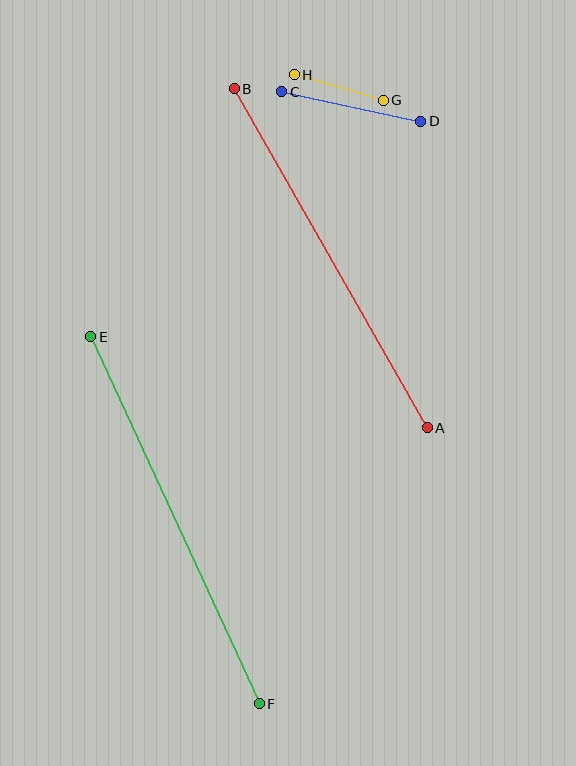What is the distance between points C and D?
The distance is approximately 142 pixels.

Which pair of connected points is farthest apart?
Points E and F are farthest apart.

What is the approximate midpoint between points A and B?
The midpoint is at approximately (331, 258) pixels.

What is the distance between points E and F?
The distance is approximately 404 pixels.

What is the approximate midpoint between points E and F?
The midpoint is at approximately (175, 520) pixels.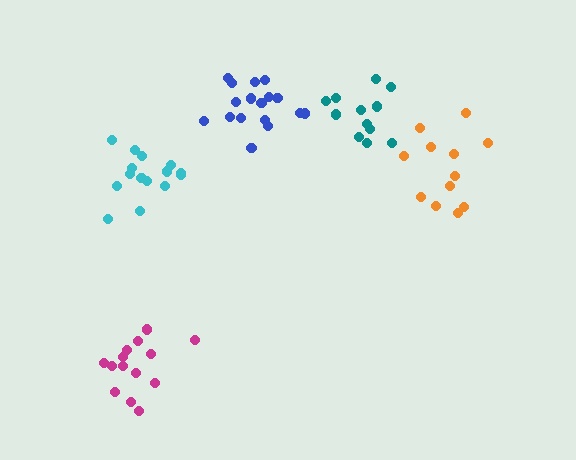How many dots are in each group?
Group 1: 12 dots, Group 2: 15 dots, Group 3: 17 dots, Group 4: 14 dots, Group 5: 12 dots (70 total).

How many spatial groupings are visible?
There are 5 spatial groupings.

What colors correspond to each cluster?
The clusters are colored: teal, cyan, blue, magenta, orange.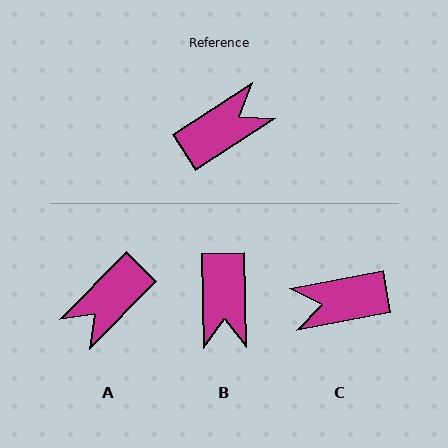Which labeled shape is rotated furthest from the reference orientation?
A, about 168 degrees away.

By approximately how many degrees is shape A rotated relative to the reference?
Approximately 168 degrees clockwise.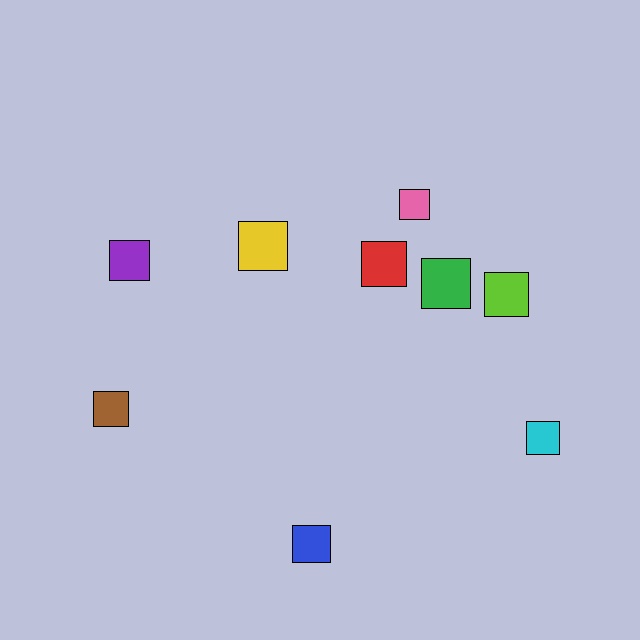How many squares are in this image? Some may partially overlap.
There are 9 squares.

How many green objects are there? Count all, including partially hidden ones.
There is 1 green object.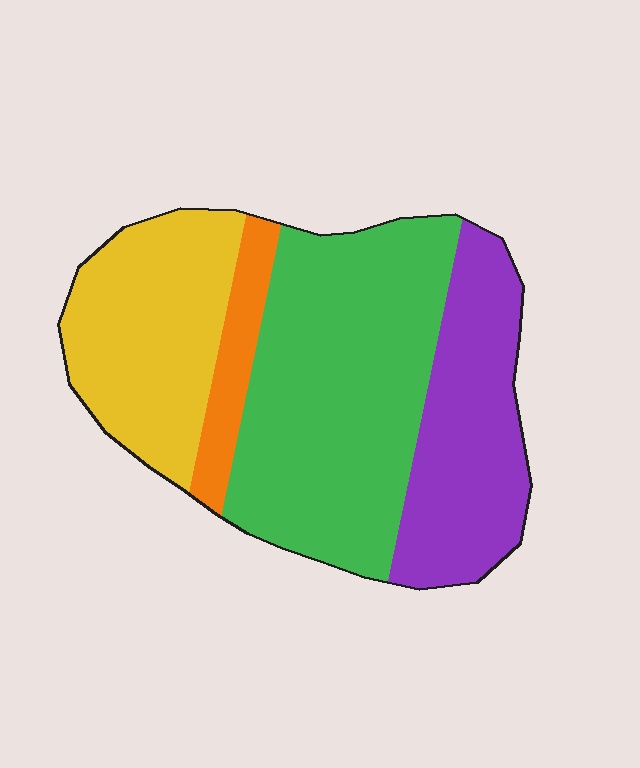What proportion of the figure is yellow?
Yellow takes up less than a quarter of the figure.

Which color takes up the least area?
Orange, at roughly 10%.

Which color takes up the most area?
Green, at roughly 45%.